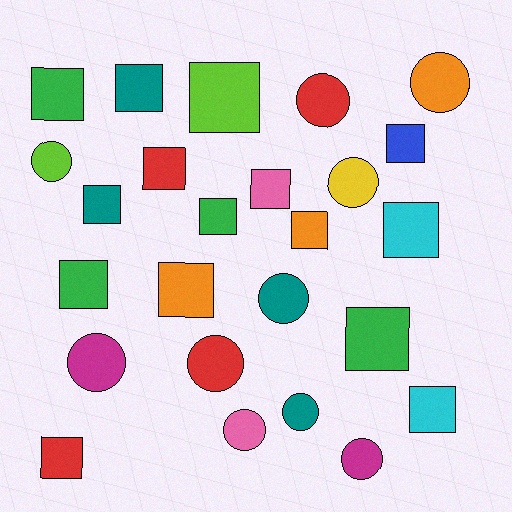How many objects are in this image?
There are 25 objects.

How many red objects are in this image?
There are 4 red objects.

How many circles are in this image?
There are 10 circles.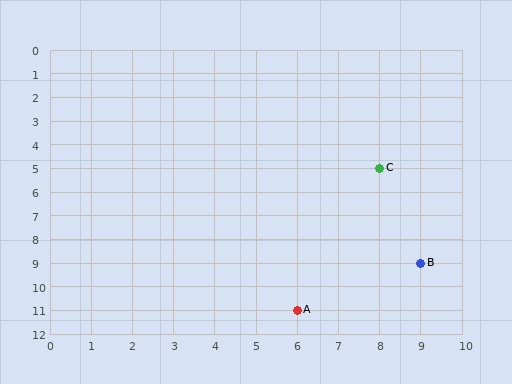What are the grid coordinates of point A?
Point A is at grid coordinates (6, 11).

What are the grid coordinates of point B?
Point B is at grid coordinates (9, 9).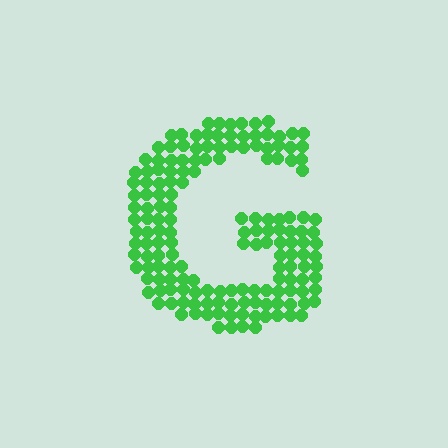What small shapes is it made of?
It is made of small circles.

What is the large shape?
The large shape is the letter G.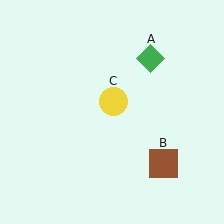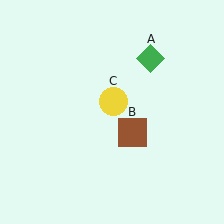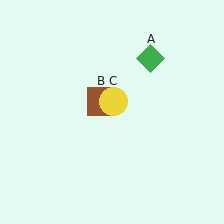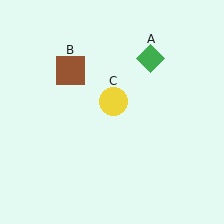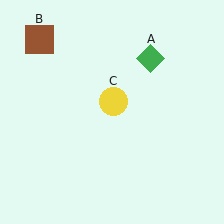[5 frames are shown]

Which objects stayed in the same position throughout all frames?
Green diamond (object A) and yellow circle (object C) remained stationary.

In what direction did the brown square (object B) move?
The brown square (object B) moved up and to the left.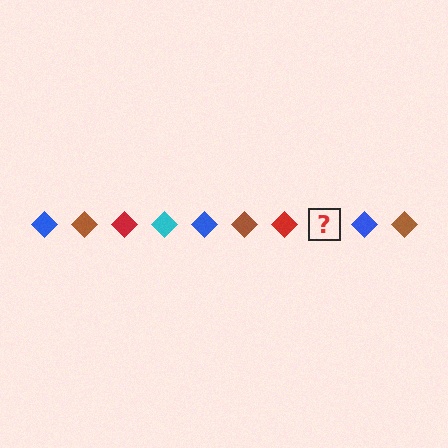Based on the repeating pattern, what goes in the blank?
The blank should be a cyan diamond.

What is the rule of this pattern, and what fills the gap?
The rule is that the pattern cycles through blue, brown, red, cyan diamonds. The gap should be filled with a cyan diamond.